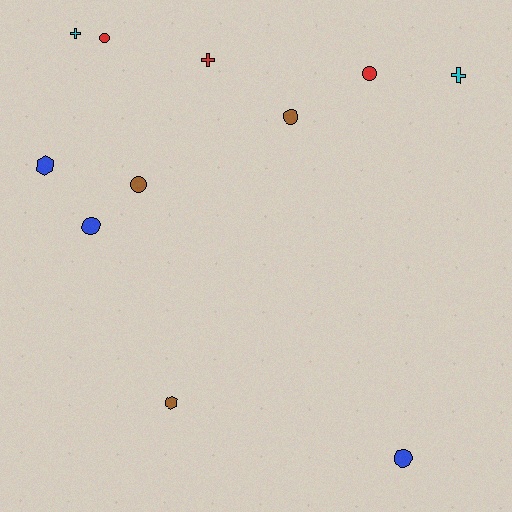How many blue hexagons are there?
There is 1 blue hexagon.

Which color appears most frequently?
Red, with 3 objects.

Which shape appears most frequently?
Circle, with 6 objects.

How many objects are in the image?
There are 11 objects.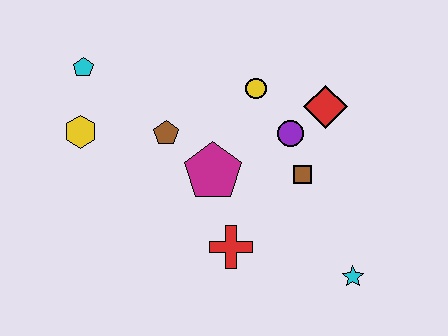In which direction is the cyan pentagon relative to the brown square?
The cyan pentagon is to the left of the brown square.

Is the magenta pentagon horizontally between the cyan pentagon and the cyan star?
Yes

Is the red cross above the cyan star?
Yes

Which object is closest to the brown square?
The purple circle is closest to the brown square.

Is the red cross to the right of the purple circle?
No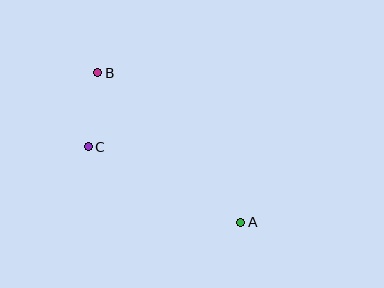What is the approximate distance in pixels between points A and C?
The distance between A and C is approximately 170 pixels.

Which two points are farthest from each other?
Points A and B are farthest from each other.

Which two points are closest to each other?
Points B and C are closest to each other.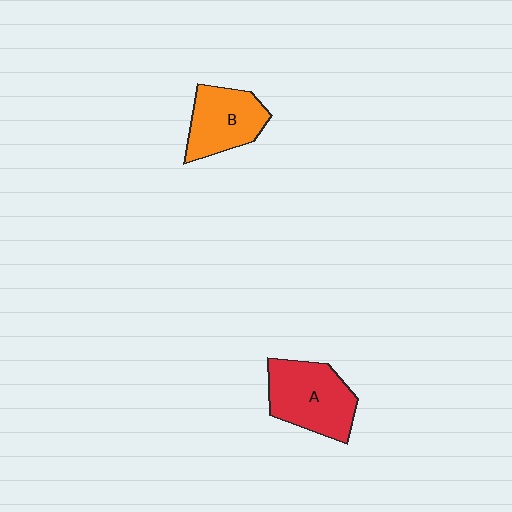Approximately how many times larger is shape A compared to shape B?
Approximately 1.2 times.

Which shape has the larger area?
Shape A (red).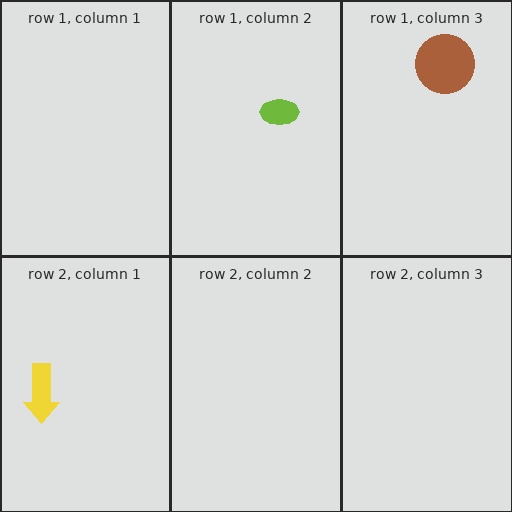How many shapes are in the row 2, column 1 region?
1.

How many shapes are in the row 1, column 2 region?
1.